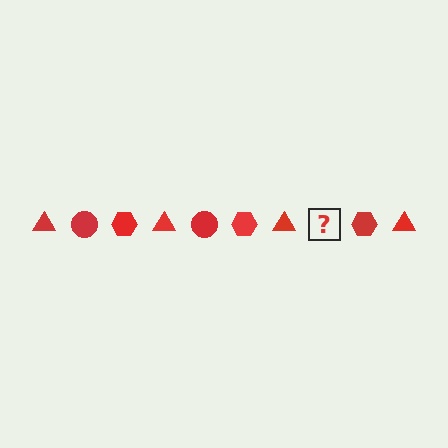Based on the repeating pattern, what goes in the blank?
The blank should be a red circle.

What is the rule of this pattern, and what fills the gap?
The rule is that the pattern cycles through triangle, circle, hexagon shapes in red. The gap should be filled with a red circle.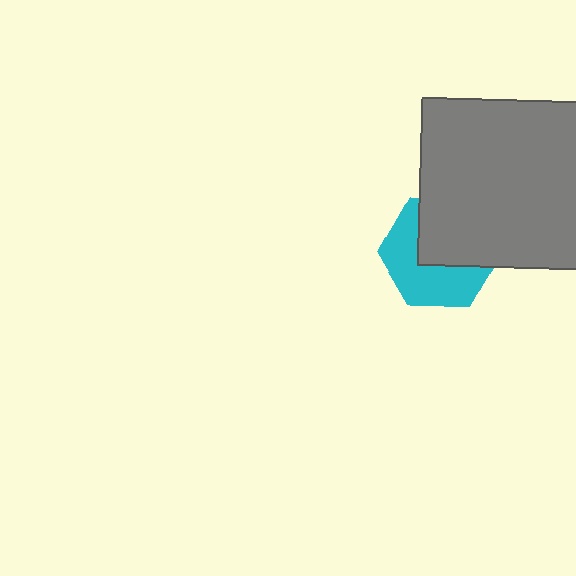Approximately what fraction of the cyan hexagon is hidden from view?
Roughly 48% of the cyan hexagon is hidden behind the gray square.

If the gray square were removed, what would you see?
You would see the complete cyan hexagon.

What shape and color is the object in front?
The object in front is a gray square.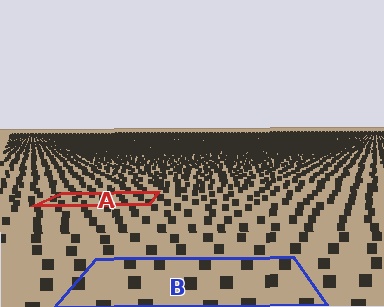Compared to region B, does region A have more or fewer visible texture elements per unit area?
Region A has more texture elements per unit area — they are packed more densely because it is farther away.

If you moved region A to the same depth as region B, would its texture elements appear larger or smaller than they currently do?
They would appear larger. At a closer depth, the same texture elements are projected at a bigger on-screen size.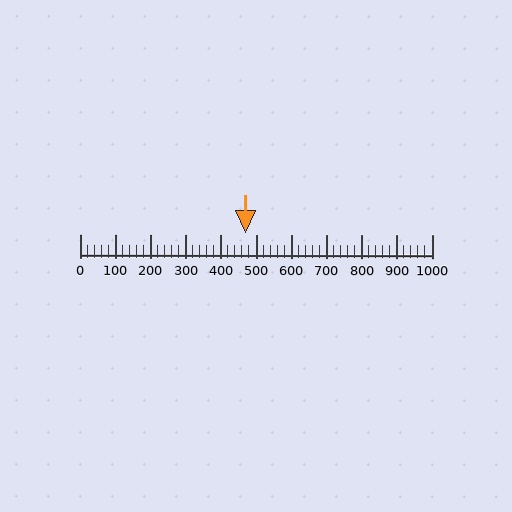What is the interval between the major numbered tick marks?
The major tick marks are spaced 100 units apart.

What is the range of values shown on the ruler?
The ruler shows values from 0 to 1000.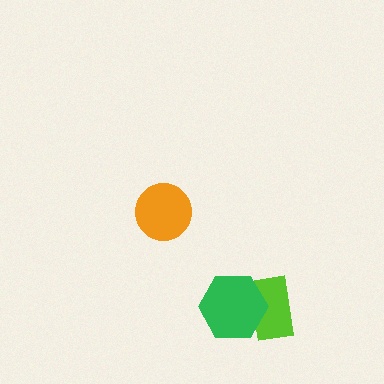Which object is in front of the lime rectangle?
The green hexagon is in front of the lime rectangle.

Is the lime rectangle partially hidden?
Yes, it is partially covered by another shape.